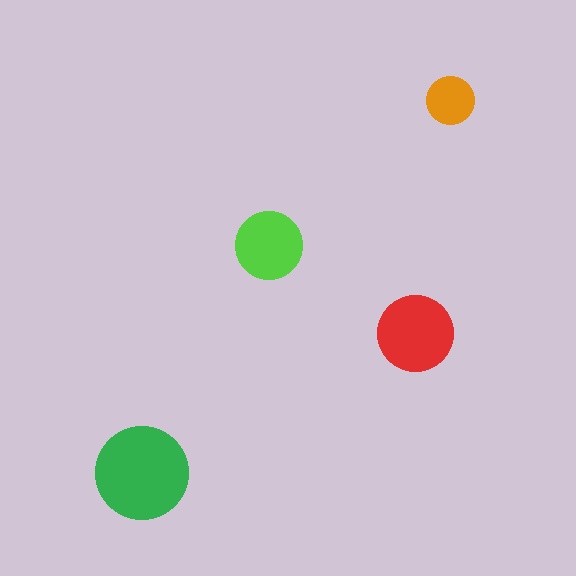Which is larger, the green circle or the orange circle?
The green one.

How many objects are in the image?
There are 4 objects in the image.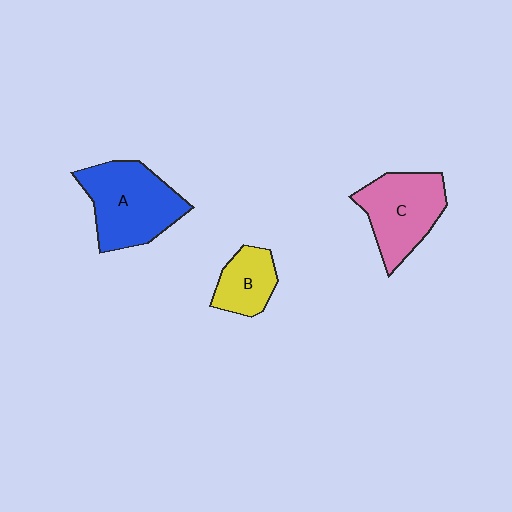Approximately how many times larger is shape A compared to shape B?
Approximately 2.0 times.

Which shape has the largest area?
Shape A (blue).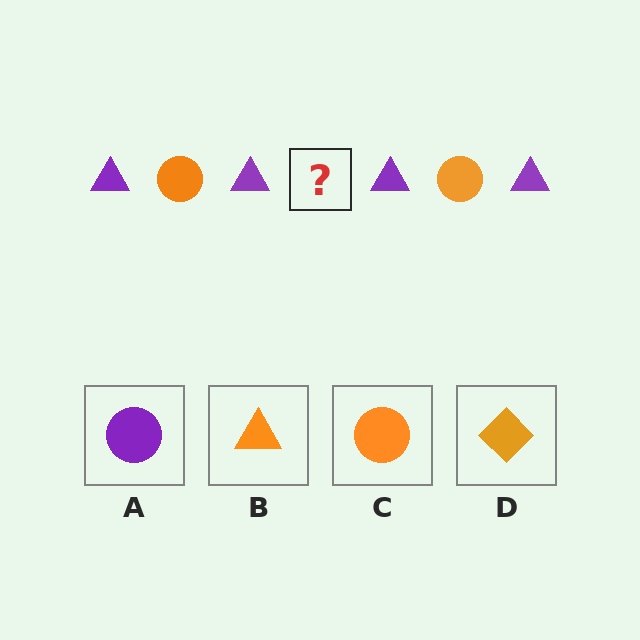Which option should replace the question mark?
Option C.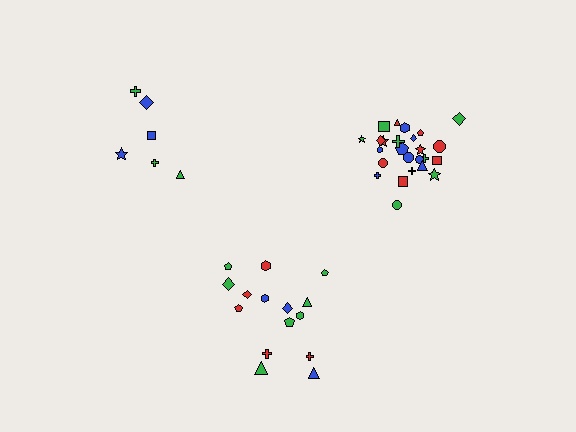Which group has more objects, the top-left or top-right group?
The top-right group.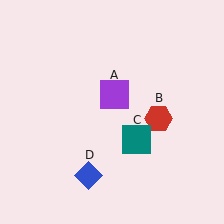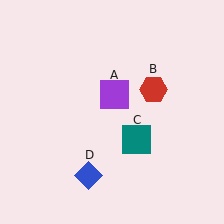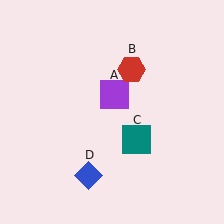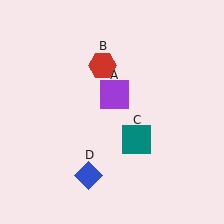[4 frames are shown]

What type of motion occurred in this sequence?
The red hexagon (object B) rotated counterclockwise around the center of the scene.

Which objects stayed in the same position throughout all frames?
Purple square (object A) and teal square (object C) and blue diamond (object D) remained stationary.